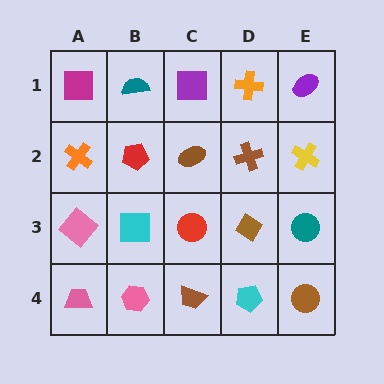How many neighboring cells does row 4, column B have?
3.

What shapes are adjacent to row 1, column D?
A brown cross (row 2, column D), a purple square (row 1, column C), a purple ellipse (row 1, column E).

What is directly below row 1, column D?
A brown cross.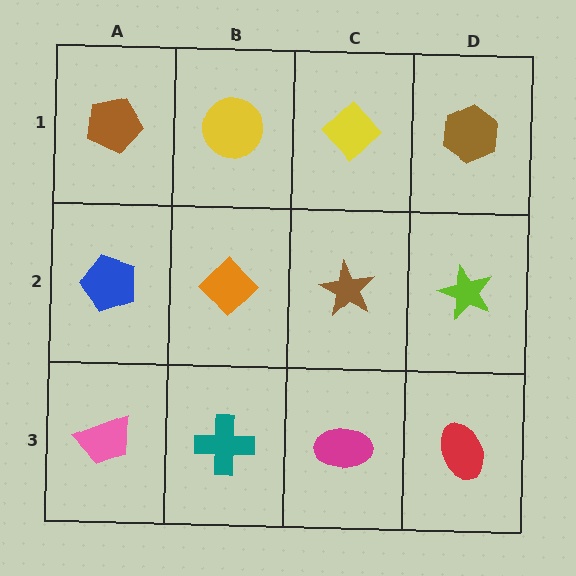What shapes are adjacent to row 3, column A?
A blue pentagon (row 2, column A), a teal cross (row 3, column B).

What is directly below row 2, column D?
A red ellipse.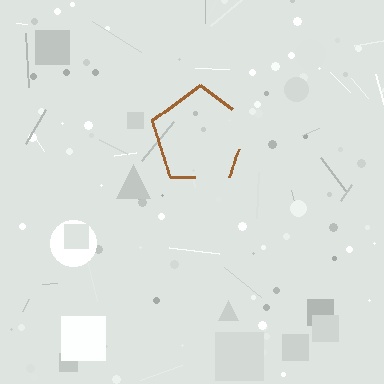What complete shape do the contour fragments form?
The contour fragments form a pentagon.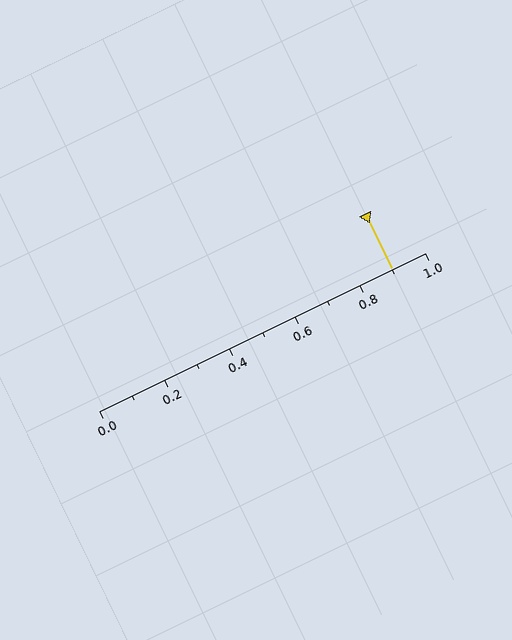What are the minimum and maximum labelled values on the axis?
The axis runs from 0.0 to 1.0.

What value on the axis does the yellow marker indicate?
The marker indicates approximately 0.9.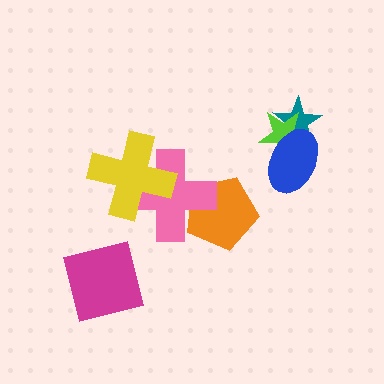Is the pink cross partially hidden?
Yes, it is partially covered by another shape.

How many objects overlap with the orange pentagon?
1 object overlaps with the orange pentagon.